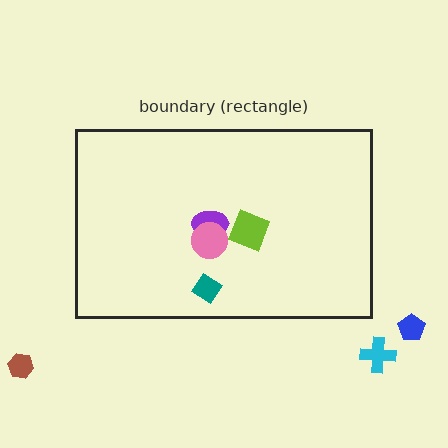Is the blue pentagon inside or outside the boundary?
Outside.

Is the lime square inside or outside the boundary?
Inside.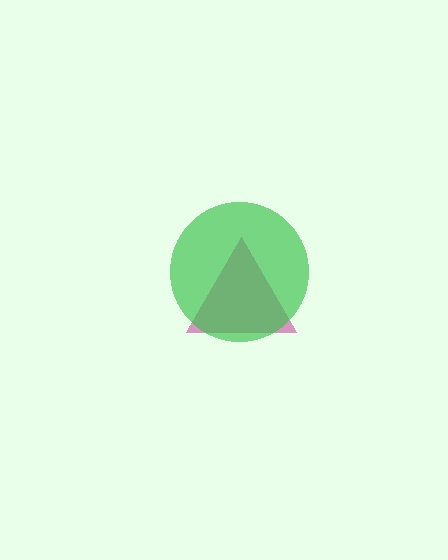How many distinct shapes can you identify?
There are 2 distinct shapes: a magenta triangle, a green circle.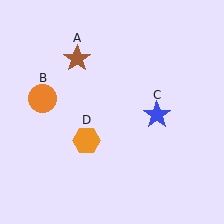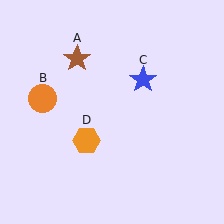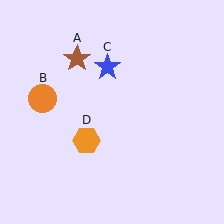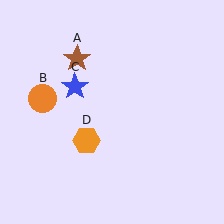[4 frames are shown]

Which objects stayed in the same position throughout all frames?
Brown star (object A) and orange circle (object B) and orange hexagon (object D) remained stationary.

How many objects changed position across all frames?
1 object changed position: blue star (object C).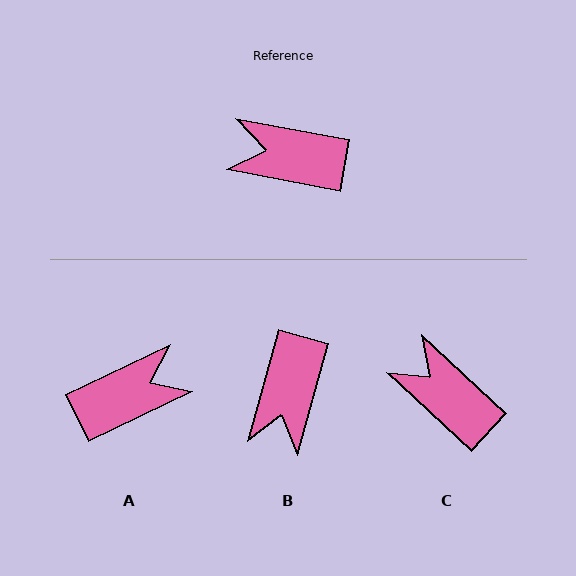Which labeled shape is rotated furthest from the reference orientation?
A, about 144 degrees away.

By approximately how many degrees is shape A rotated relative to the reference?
Approximately 144 degrees clockwise.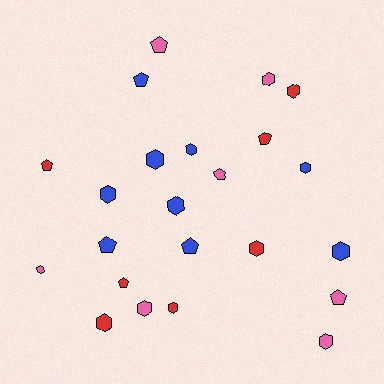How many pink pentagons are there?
There are 3 pink pentagons.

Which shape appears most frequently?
Hexagon, with 14 objects.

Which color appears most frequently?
Blue, with 9 objects.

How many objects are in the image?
There are 23 objects.